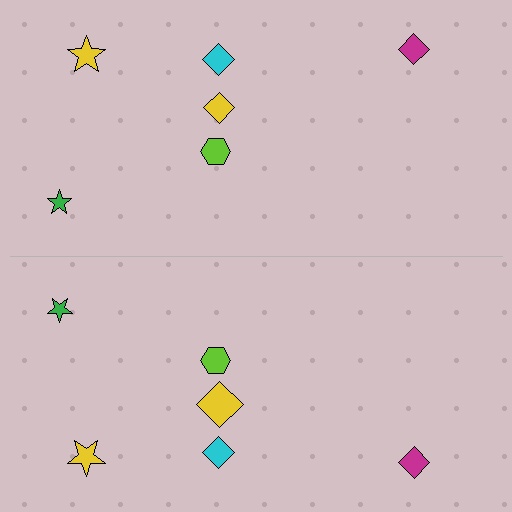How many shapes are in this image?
There are 12 shapes in this image.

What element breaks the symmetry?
The yellow diamond on the bottom side has a different size than its mirror counterpart.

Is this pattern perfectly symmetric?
No, the pattern is not perfectly symmetric. The yellow diamond on the bottom side has a different size than its mirror counterpart.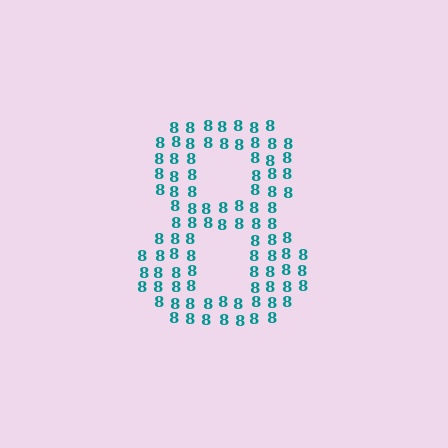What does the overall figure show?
The overall figure shows the digit 8.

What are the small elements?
The small elements are digit 8's.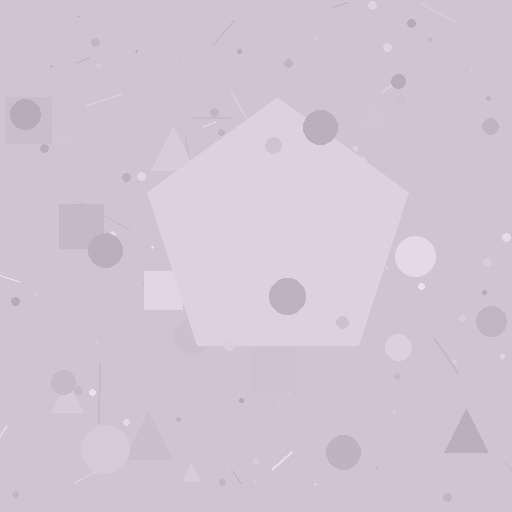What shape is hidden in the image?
A pentagon is hidden in the image.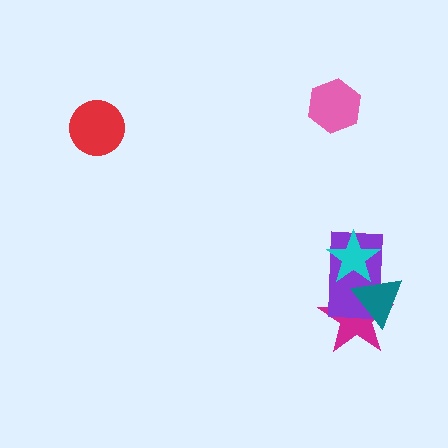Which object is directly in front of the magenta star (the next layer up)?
The purple rectangle is directly in front of the magenta star.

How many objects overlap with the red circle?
0 objects overlap with the red circle.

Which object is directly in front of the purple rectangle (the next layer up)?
The cyan star is directly in front of the purple rectangle.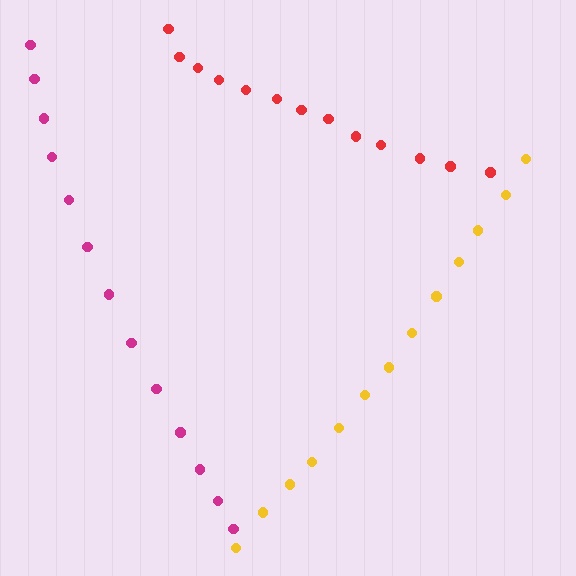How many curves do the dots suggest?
There are 3 distinct paths.